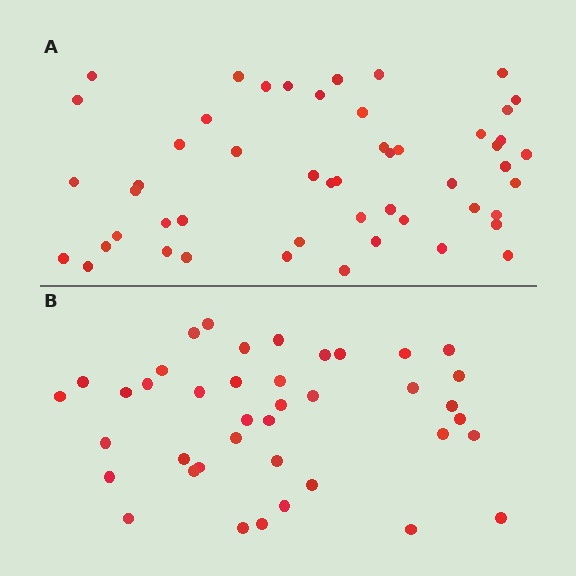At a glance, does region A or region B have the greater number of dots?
Region A (the top region) has more dots.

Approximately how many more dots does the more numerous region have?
Region A has roughly 12 or so more dots than region B.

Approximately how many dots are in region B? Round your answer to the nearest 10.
About 40 dots.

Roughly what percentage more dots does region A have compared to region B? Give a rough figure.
About 30% more.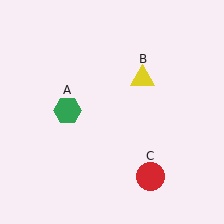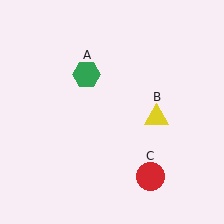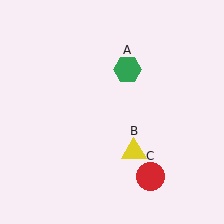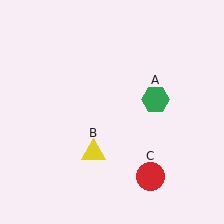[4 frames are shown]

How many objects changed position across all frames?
2 objects changed position: green hexagon (object A), yellow triangle (object B).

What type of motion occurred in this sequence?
The green hexagon (object A), yellow triangle (object B) rotated clockwise around the center of the scene.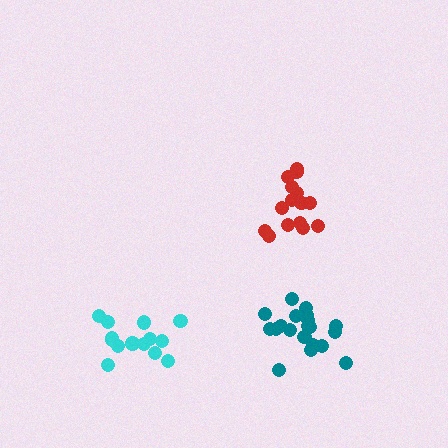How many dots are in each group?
Group 1: 20 dots, Group 2: 16 dots, Group 3: 14 dots (50 total).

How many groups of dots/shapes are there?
There are 3 groups.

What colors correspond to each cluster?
The clusters are colored: teal, red, cyan.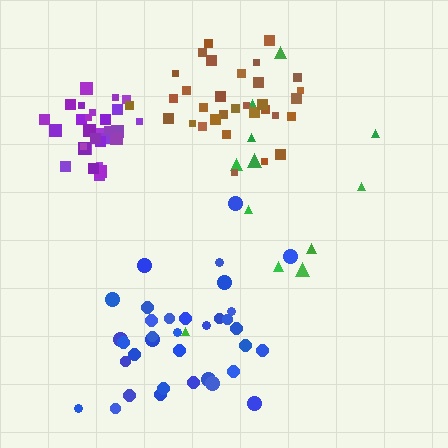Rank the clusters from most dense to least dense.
purple, brown, blue, green.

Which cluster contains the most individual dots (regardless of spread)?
Blue (35).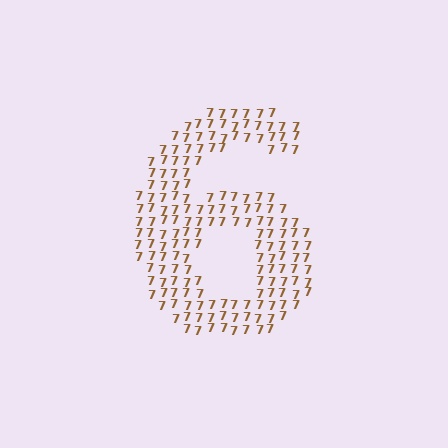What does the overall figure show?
The overall figure shows the digit 6.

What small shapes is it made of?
It is made of small digit 7's.